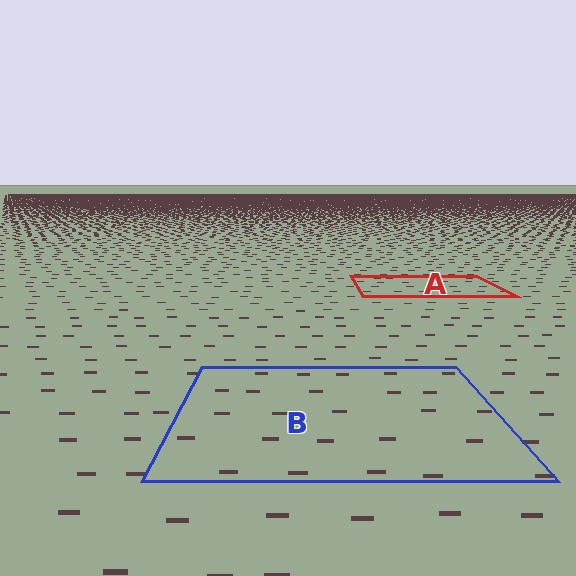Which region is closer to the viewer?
Region B is closer. The texture elements there are larger and more spread out.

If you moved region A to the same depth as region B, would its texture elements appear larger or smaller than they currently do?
They would appear larger. At a closer depth, the same texture elements are projected at a bigger on-screen size.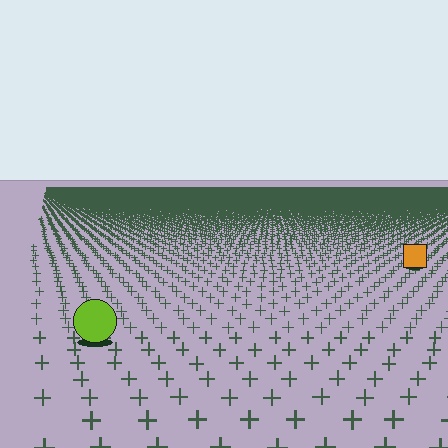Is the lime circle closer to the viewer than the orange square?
Yes. The lime circle is closer — you can tell from the texture gradient: the ground texture is coarser near it.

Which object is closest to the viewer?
The lime circle is closest. The texture marks near it are larger and more spread out.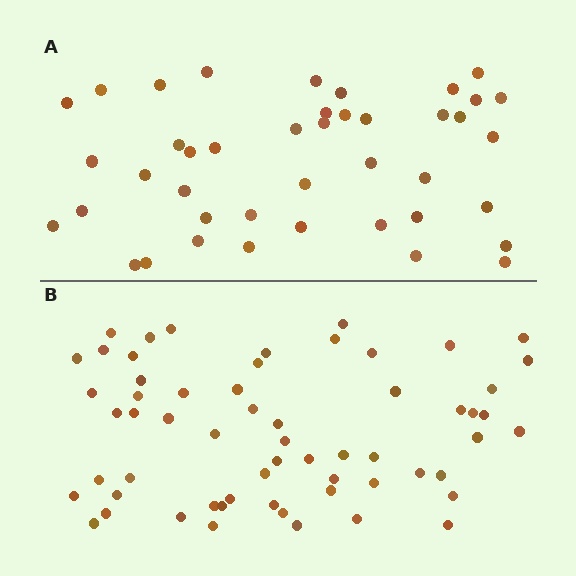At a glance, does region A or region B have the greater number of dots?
Region B (the bottom region) has more dots.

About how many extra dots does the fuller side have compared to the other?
Region B has approximately 20 more dots than region A.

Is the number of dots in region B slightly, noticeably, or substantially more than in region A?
Region B has noticeably more, but not dramatically so. The ratio is roughly 1.4 to 1.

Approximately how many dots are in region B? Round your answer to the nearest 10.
About 60 dots.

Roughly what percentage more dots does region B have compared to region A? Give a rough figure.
About 45% more.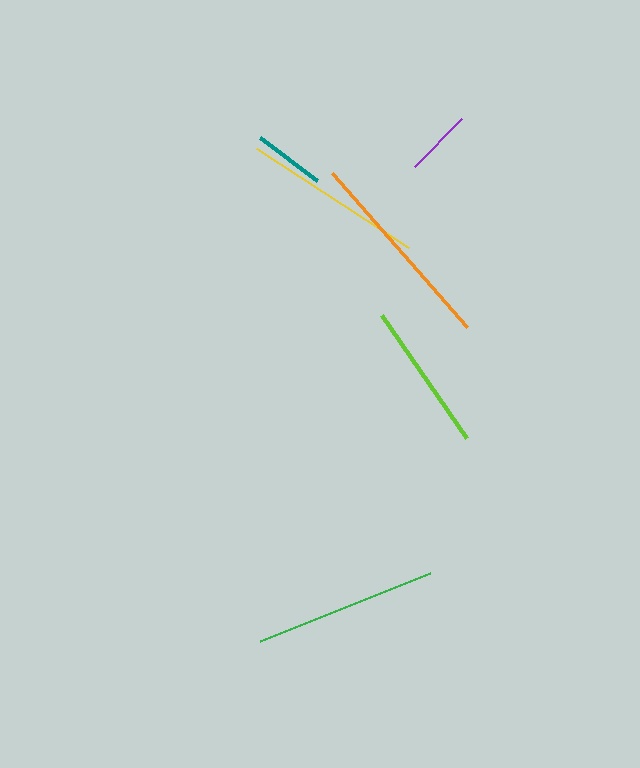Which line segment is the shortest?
The purple line is the shortest at approximately 68 pixels.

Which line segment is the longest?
The orange line is the longest at approximately 204 pixels.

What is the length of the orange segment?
The orange segment is approximately 204 pixels long.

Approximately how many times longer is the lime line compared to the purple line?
The lime line is approximately 2.2 times the length of the purple line.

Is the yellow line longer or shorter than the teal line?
The yellow line is longer than the teal line.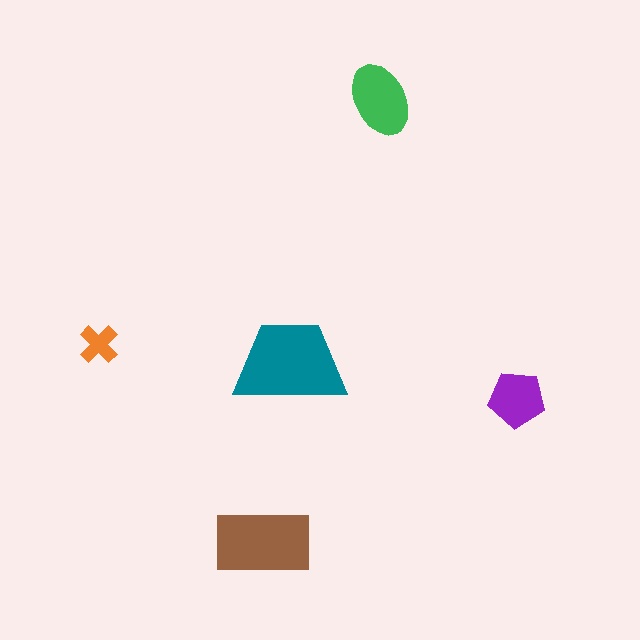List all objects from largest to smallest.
The teal trapezoid, the brown rectangle, the green ellipse, the purple pentagon, the orange cross.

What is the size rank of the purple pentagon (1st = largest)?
4th.